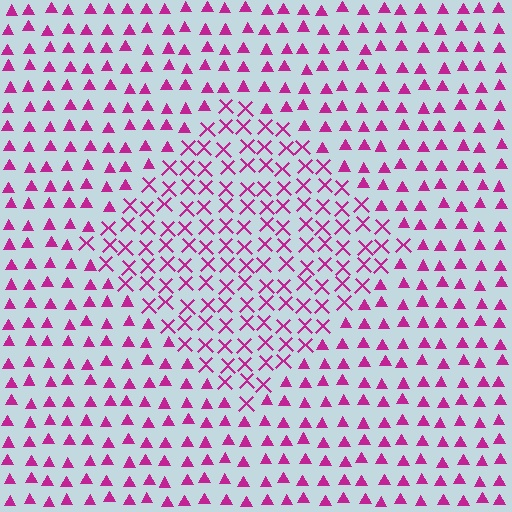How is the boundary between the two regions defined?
The boundary is defined by a change in element shape: X marks inside vs. triangles outside. All elements share the same color and spacing.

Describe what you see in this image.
The image is filled with small magenta elements arranged in a uniform grid. A diamond-shaped region contains X marks, while the surrounding area contains triangles. The boundary is defined purely by the change in element shape.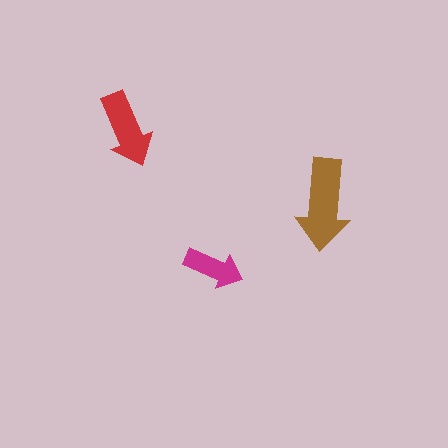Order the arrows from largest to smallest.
the brown one, the red one, the magenta one.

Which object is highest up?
The red arrow is topmost.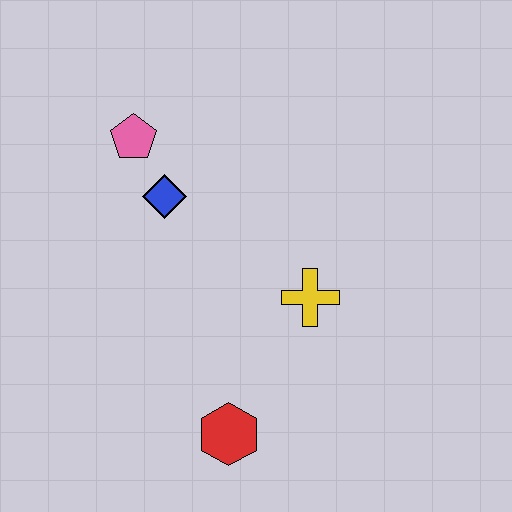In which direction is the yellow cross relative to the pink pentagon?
The yellow cross is to the right of the pink pentagon.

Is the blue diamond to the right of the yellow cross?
No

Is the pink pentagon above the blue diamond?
Yes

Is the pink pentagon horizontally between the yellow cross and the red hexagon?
No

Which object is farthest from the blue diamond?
The red hexagon is farthest from the blue diamond.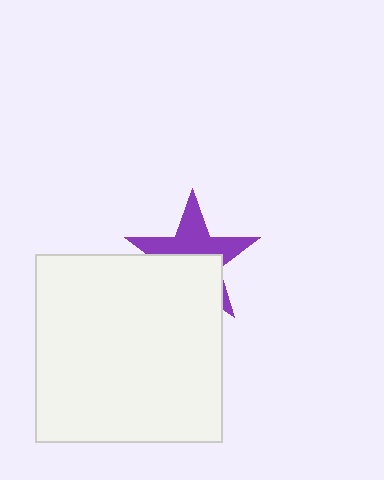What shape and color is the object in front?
The object in front is a white square.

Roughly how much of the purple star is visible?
About half of it is visible (roughly 50%).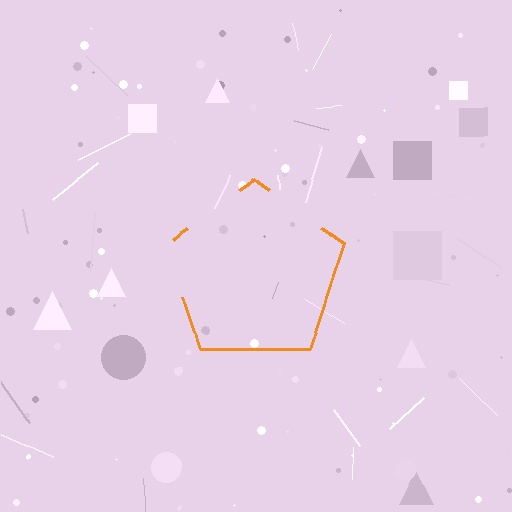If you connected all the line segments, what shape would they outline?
They would outline a pentagon.